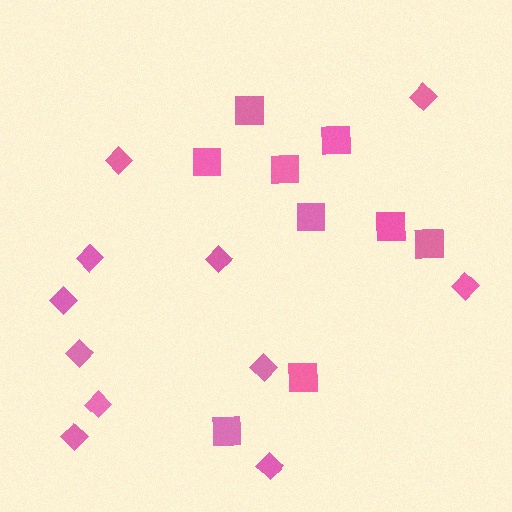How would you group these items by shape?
There are 2 groups: one group of diamonds (11) and one group of squares (9).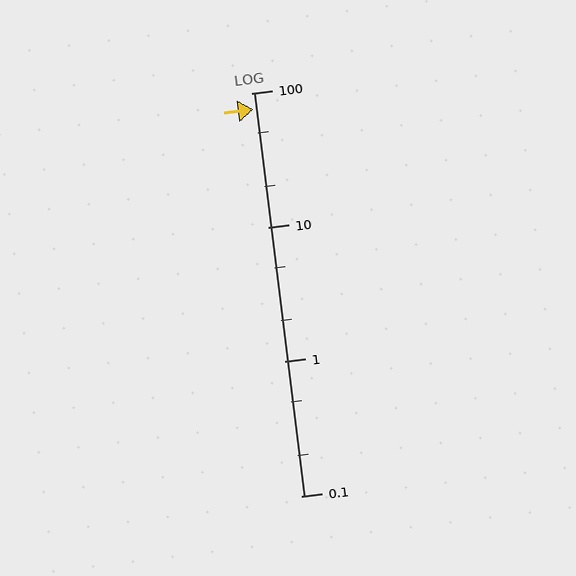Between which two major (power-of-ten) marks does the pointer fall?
The pointer is between 10 and 100.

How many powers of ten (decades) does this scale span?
The scale spans 3 decades, from 0.1 to 100.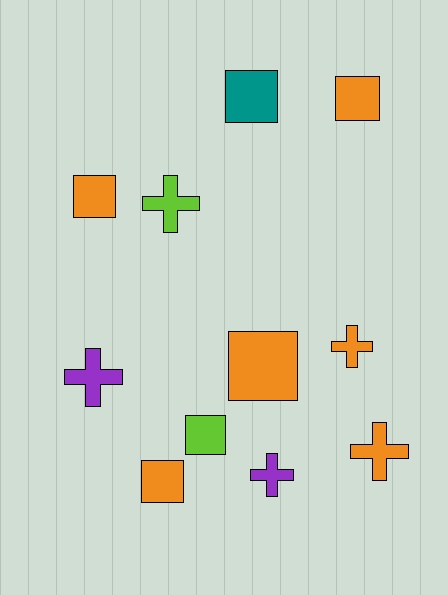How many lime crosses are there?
There is 1 lime cross.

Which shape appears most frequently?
Square, with 6 objects.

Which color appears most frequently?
Orange, with 6 objects.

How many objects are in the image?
There are 11 objects.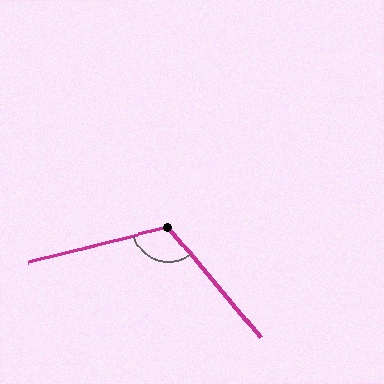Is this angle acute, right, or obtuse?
It is obtuse.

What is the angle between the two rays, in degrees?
Approximately 116 degrees.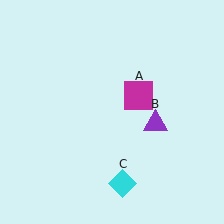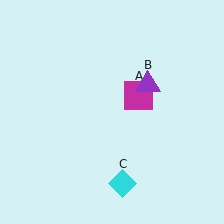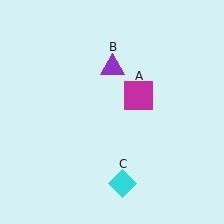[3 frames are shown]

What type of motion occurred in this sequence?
The purple triangle (object B) rotated counterclockwise around the center of the scene.